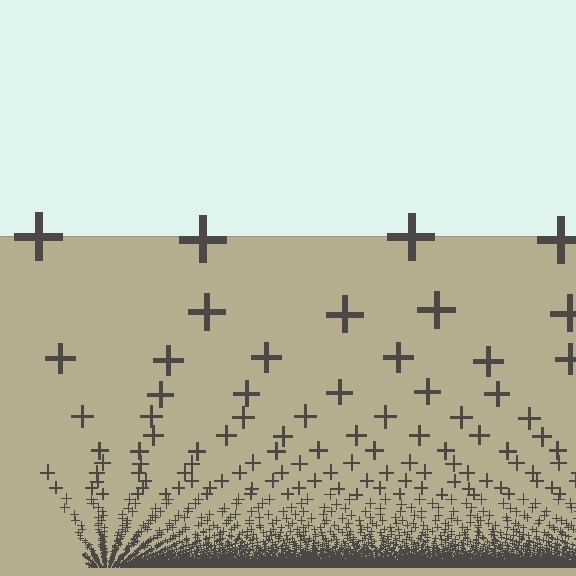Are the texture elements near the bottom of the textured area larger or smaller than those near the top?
Smaller. The gradient is inverted — elements near the bottom are smaller and denser.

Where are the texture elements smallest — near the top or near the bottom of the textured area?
Near the bottom.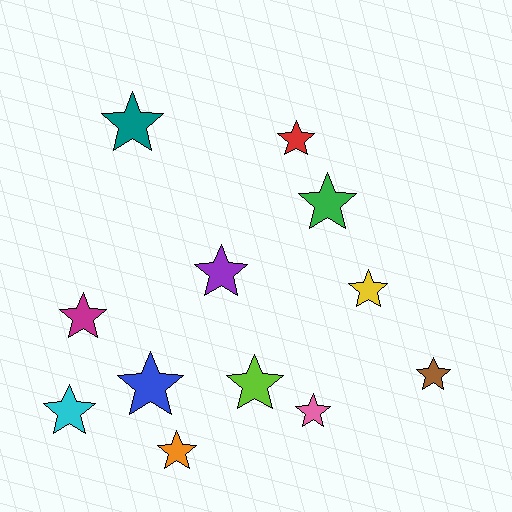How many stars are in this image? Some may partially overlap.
There are 12 stars.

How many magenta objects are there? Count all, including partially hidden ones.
There is 1 magenta object.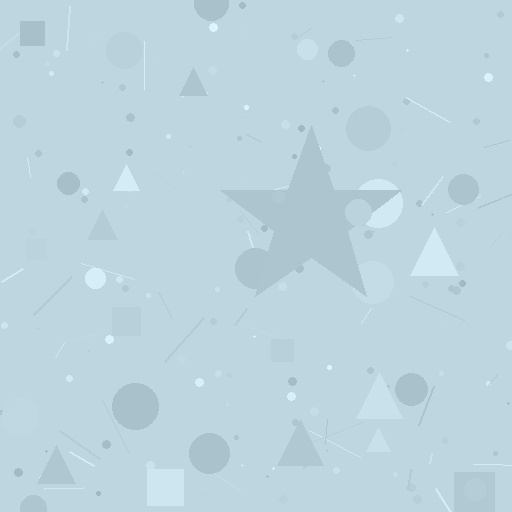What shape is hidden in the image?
A star is hidden in the image.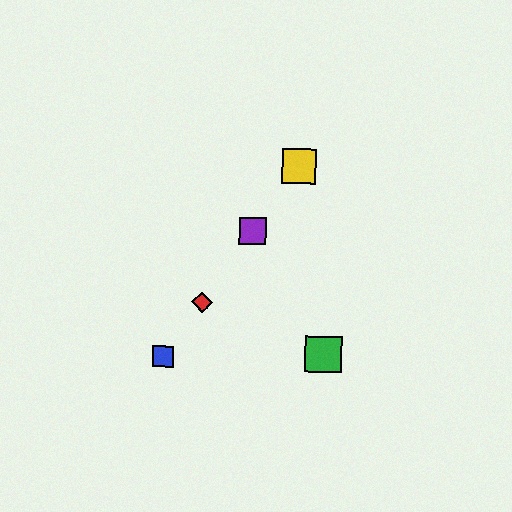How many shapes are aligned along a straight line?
4 shapes (the red diamond, the blue square, the yellow square, the purple square) are aligned along a straight line.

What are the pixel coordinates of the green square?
The green square is at (323, 355).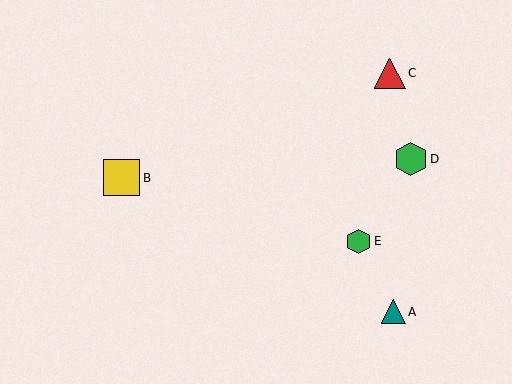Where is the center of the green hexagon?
The center of the green hexagon is at (359, 241).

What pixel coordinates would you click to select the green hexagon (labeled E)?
Click at (359, 241) to select the green hexagon E.